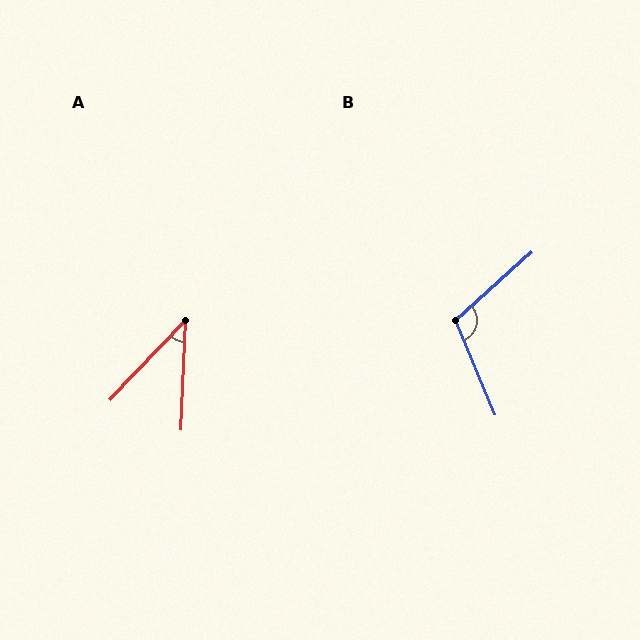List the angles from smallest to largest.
A (41°), B (109°).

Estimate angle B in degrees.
Approximately 109 degrees.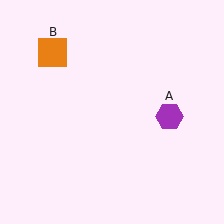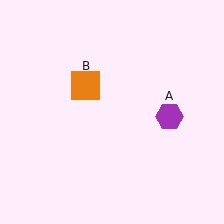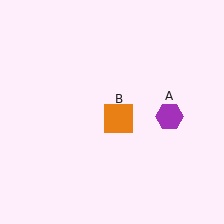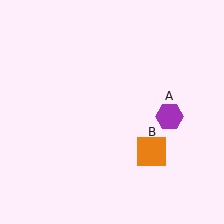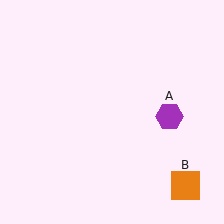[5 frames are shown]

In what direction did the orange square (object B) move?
The orange square (object B) moved down and to the right.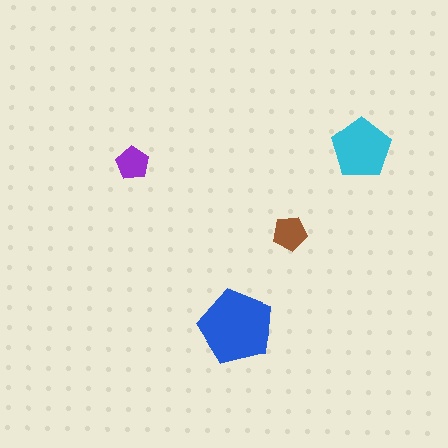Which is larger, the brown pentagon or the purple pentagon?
The brown one.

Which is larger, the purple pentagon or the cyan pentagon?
The cyan one.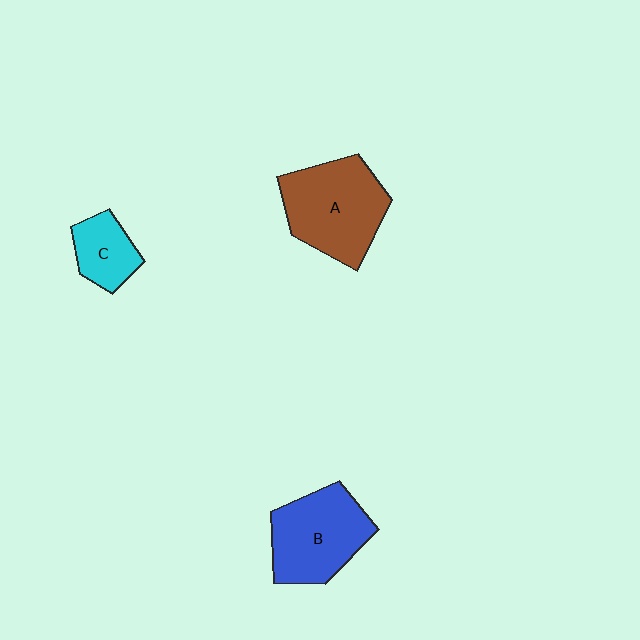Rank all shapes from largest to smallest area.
From largest to smallest: A (brown), B (blue), C (cyan).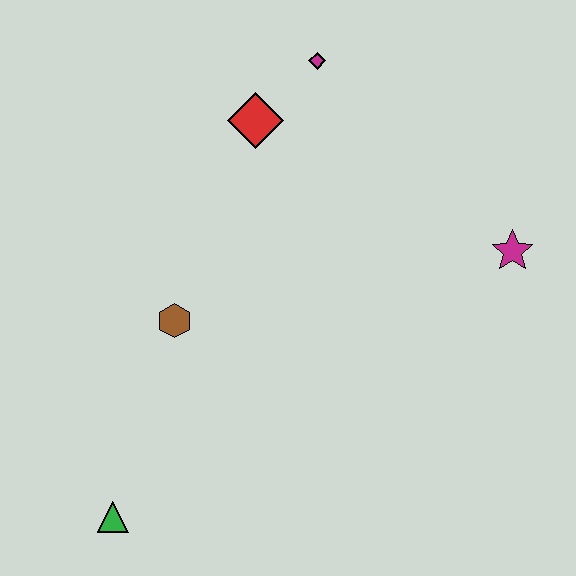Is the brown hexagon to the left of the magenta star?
Yes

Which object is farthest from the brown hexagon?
The magenta star is farthest from the brown hexagon.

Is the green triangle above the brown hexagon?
No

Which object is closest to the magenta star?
The magenta diamond is closest to the magenta star.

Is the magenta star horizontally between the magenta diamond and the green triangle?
No